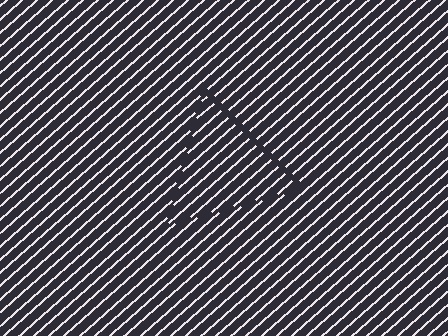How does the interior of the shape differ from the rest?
The interior of the shape contains the same grating, shifted by half a period — the contour is defined by the phase discontinuity where line-ends from the inner and outer gratings abut.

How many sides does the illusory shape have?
3 sides — the line-ends trace a triangle.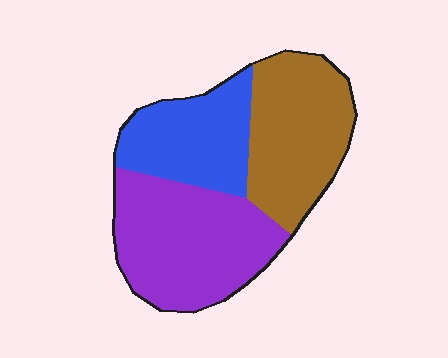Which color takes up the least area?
Blue, at roughly 25%.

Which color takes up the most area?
Purple, at roughly 40%.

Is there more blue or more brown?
Brown.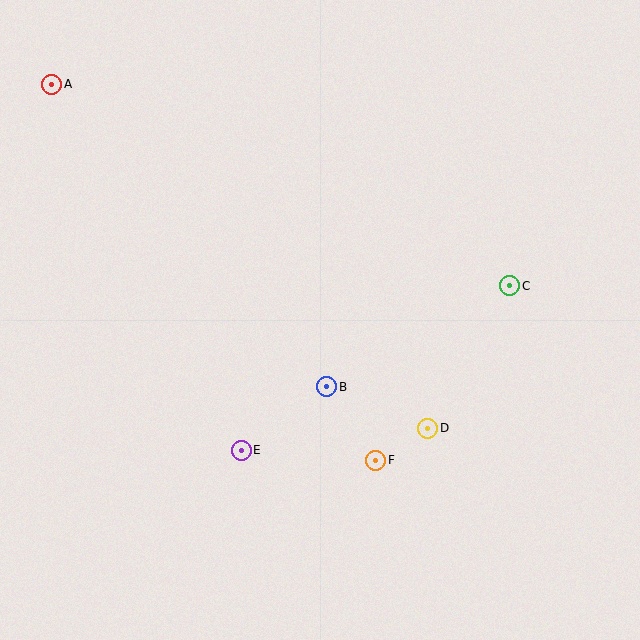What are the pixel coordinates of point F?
Point F is at (376, 460).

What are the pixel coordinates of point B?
Point B is at (327, 387).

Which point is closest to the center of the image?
Point B at (327, 387) is closest to the center.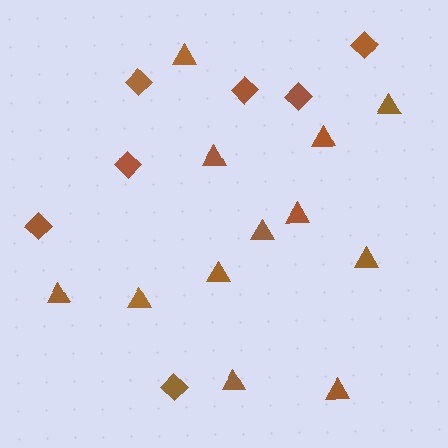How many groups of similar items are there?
There are 2 groups: one group of triangles (12) and one group of diamonds (7).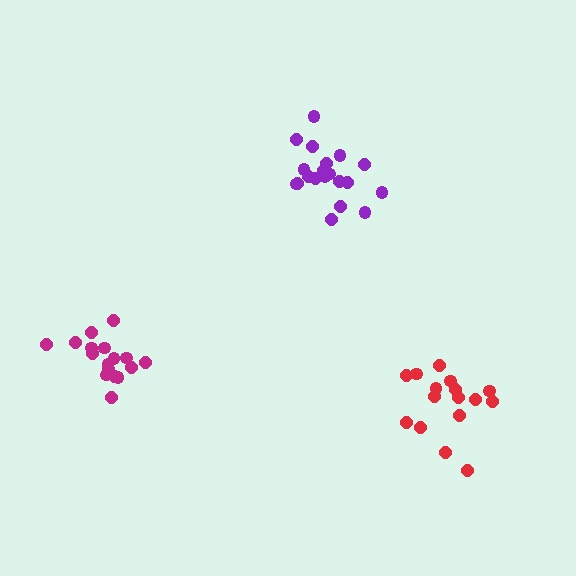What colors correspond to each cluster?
The clusters are colored: purple, red, magenta.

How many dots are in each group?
Group 1: 20 dots, Group 2: 16 dots, Group 3: 17 dots (53 total).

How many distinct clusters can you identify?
There are 3 distinct clusters.